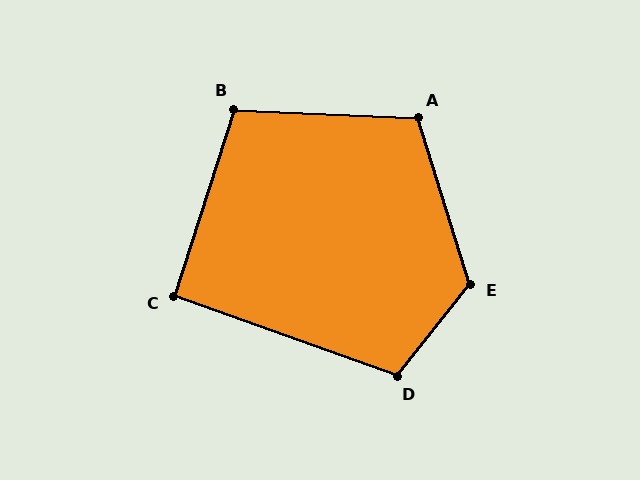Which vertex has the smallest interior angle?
C, at approximately 92 degrees.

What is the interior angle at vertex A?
Approximately 110 degrees (obtuse).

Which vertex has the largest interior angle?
E, at approximately 124 degrees.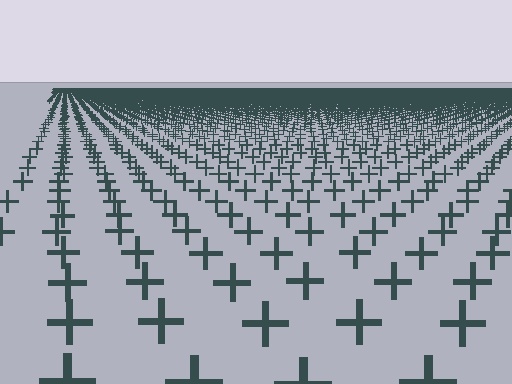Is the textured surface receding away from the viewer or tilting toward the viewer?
The surface is receding away from the viewer. Texture elements get smaller and denser toward the top.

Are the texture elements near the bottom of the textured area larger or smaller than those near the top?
Larger. Near the bottom, elements are closer to the viewer and appear at a bigger on-screen size.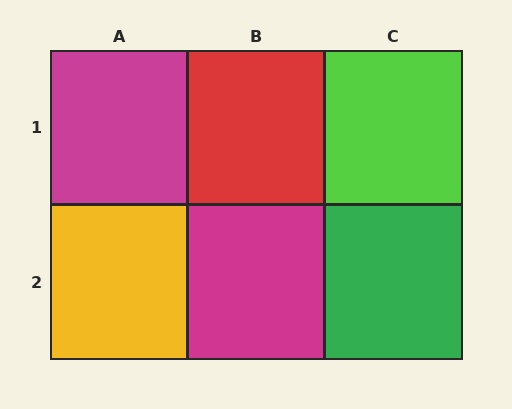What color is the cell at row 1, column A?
Magenta.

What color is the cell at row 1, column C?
Lime.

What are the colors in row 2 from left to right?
Yellow, magenta, green.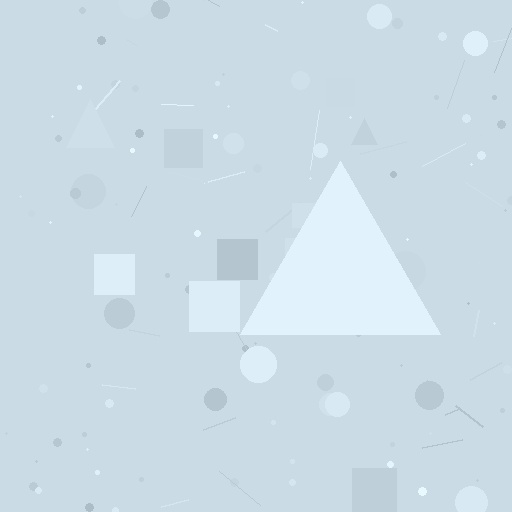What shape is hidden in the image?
A triangle is hidden in the image.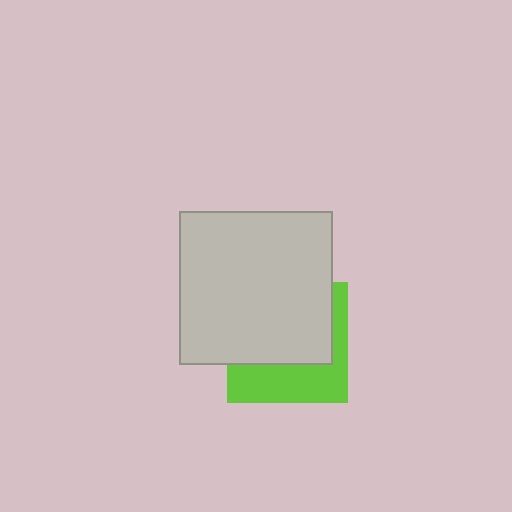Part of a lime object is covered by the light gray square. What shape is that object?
It is a square.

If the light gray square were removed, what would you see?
You would see the complete lime square.